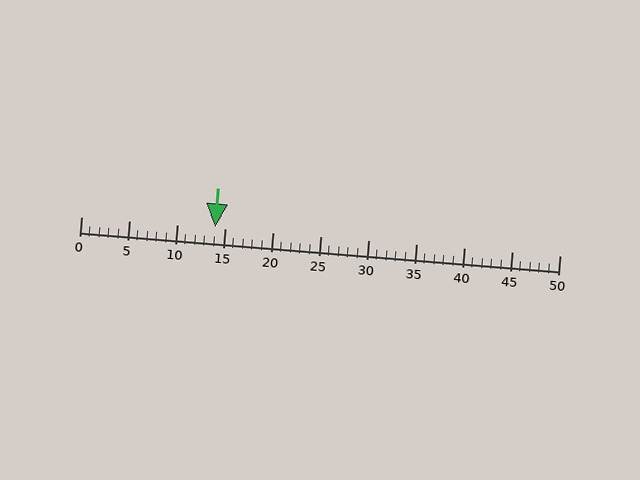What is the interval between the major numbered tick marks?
The major tick marks are spaced 5 units apart.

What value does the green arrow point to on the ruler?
The green arrow points to approximately 14.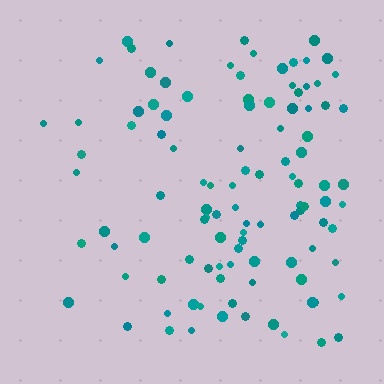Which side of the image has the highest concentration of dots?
The right.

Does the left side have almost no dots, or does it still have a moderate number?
Still a moderate number, just noticeably fewer than the right.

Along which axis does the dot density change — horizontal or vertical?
Horizontal.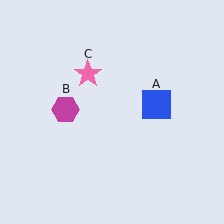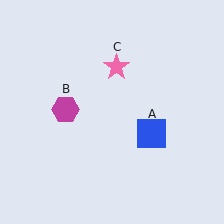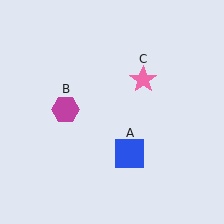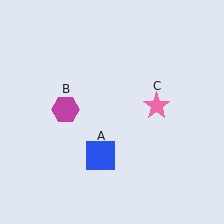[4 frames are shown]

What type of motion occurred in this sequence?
The blue square (object A), pink star (object C) rotated clockwise around the center of the scene.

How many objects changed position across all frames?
2 objects changed position: blue square (object A), pink star (object C).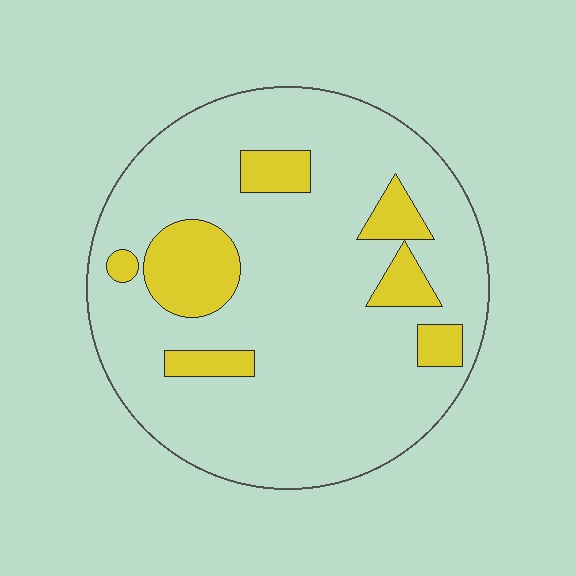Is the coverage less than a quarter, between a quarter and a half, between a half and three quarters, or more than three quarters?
Less than a quarter.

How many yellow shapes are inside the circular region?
7.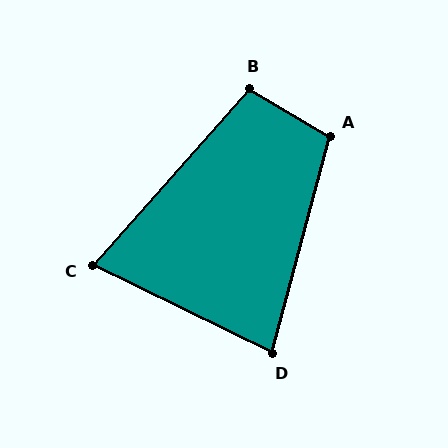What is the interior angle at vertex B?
Approximately 101 degrees (obtuse).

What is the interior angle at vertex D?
Approximately 79 degrees (acute).